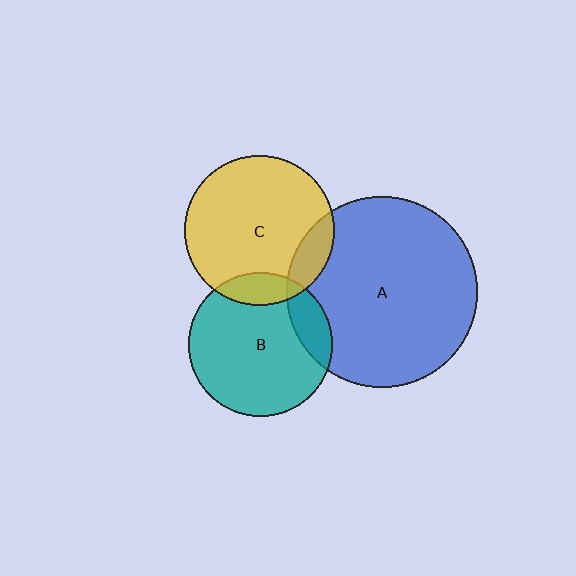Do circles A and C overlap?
Yes.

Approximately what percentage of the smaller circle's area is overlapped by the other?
Approximately 15%.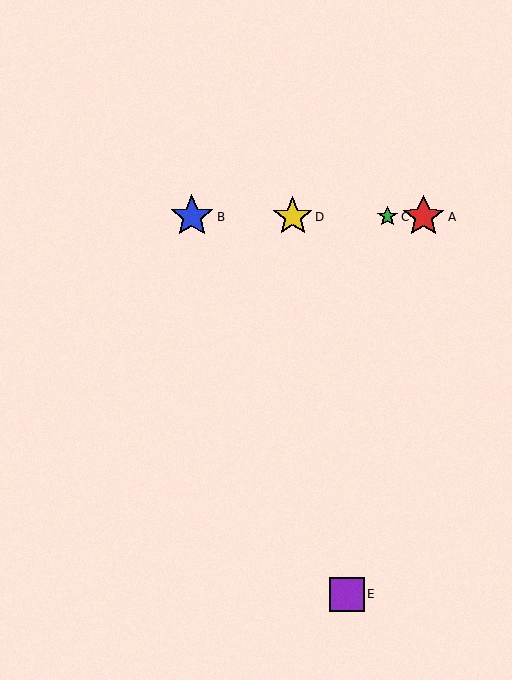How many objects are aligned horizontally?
4 objects (A, B, C, D) are aligned horizontally.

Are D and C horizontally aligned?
Yes, both are at y≈217.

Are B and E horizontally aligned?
No, B is at y≈217 and E is at y≈594.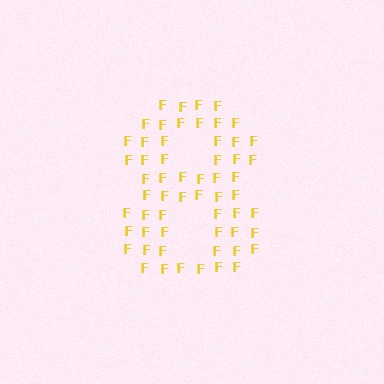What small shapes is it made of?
It is made of small letter F's.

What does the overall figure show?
The overall figure shows the digit 8.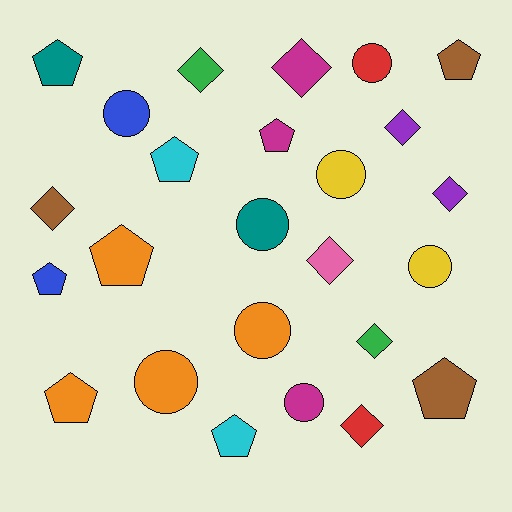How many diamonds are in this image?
There are 8 diamonds.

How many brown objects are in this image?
There are 3 brown objects.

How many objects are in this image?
There are 25 objects.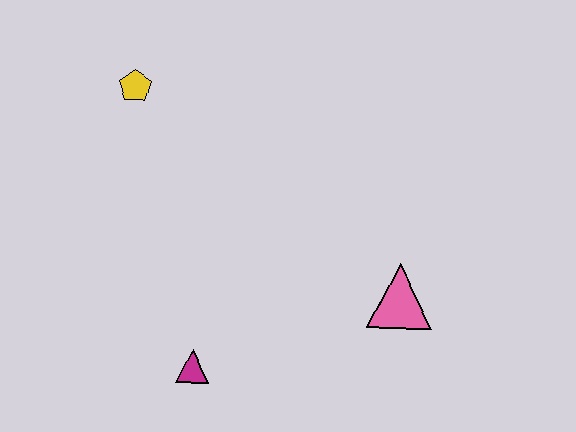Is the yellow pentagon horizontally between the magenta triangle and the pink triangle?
No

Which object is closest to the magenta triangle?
The pink triangle is closest to the magenta triangle.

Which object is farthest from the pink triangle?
The yellow pentagon is farthest from the pink triangle.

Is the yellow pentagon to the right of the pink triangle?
No